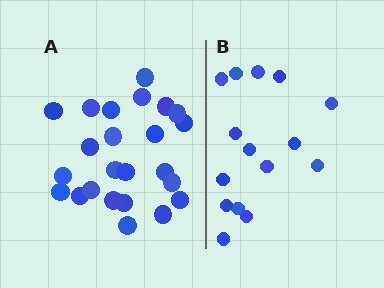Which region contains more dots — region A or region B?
Region A (the left region) has more dots.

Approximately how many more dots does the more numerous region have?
Region A has roughly 8 or so more dots than region B.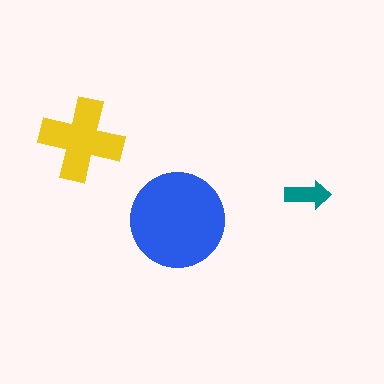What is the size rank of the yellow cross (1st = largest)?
2nd.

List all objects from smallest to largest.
The teal arrow, the yellow cross, the blue circle.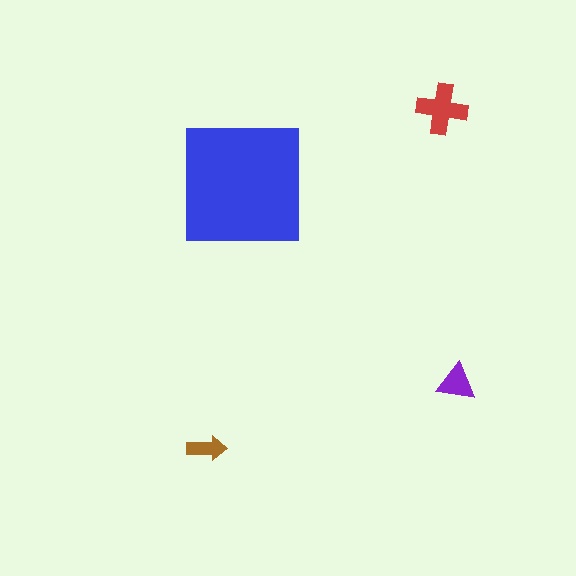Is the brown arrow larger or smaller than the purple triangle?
Smaller.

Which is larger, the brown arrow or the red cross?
The red cross.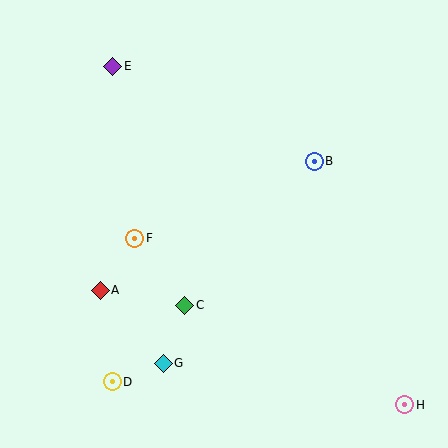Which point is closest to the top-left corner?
Point E is closest to the top-left corner.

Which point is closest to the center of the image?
Point F at (135, 238) is closest to the center.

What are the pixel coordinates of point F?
Point F is at (135, 238).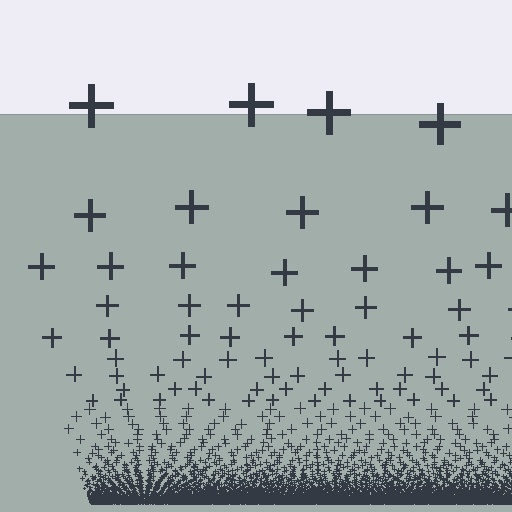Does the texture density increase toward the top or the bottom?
Density increases toward the bottom.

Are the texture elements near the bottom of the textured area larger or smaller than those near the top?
Smaller. The gradient is inverted — elements near the bottom are smaller and denser.